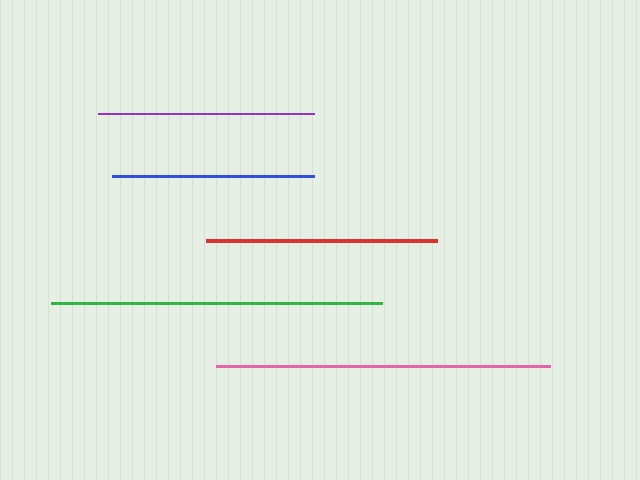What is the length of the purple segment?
The purple segment is approximately 216 pixels long.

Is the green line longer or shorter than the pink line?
The pink line is longer than the green line.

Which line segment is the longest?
The pink line is the longest at approximately 334 pixels.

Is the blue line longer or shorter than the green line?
The green line is longer than the blue line.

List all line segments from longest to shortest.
From longest to shortest: pink, green, red, purple, blue.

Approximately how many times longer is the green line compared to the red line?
The green line is approximately 1.4 times the length of the red line.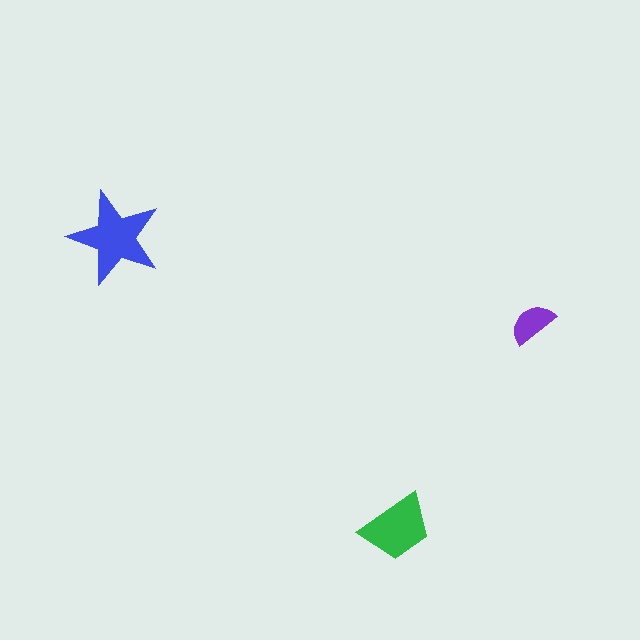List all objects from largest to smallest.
The blue star, the green trapezoid, the purple semicircle.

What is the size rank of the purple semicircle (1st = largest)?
3rd.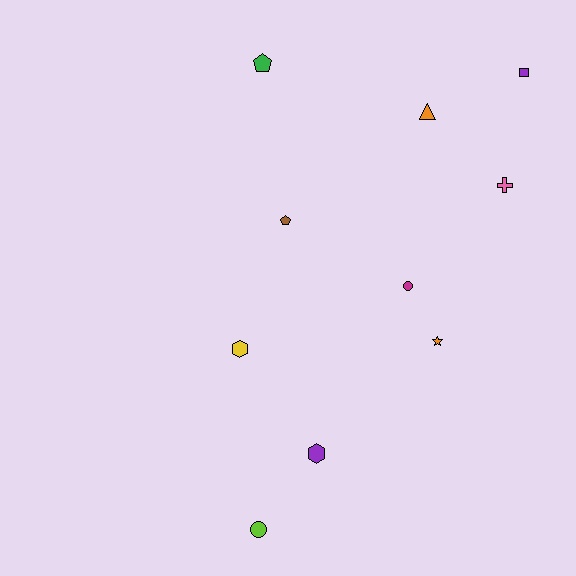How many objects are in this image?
There are 10 objects.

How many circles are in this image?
There are 2 circles.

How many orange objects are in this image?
There are 2 orange objects.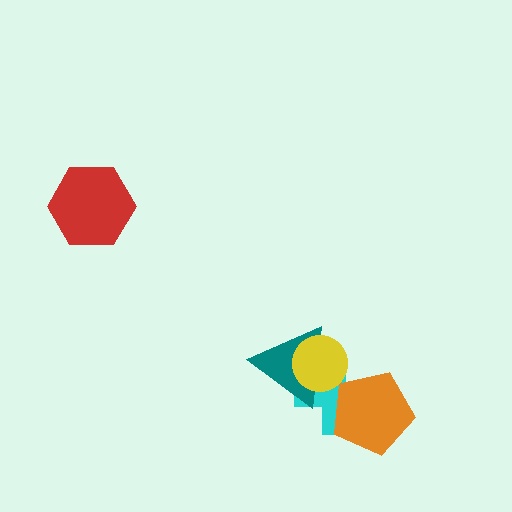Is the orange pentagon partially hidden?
No, no other shape covers it.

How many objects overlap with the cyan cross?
3 objects overlap with the cyan cross.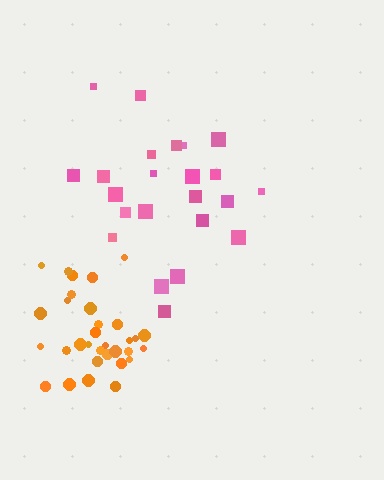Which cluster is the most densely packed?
Orange.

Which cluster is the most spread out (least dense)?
Pink.